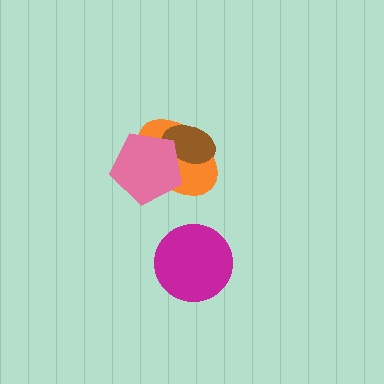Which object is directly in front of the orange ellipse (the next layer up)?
The brown ellipse is directly in front of the orange ellipse.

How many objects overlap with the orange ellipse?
2 objects overlap with the orange ellipse.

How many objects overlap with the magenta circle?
0 objects overlap with the magenta circle.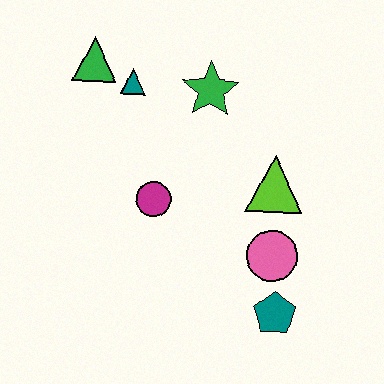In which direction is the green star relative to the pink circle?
The green star is above the pink circle.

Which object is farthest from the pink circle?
The green triangle is farthest from the pink circle.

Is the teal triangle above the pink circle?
Yes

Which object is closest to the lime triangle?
The pink circle is closest to the lime triangle.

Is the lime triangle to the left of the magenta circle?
No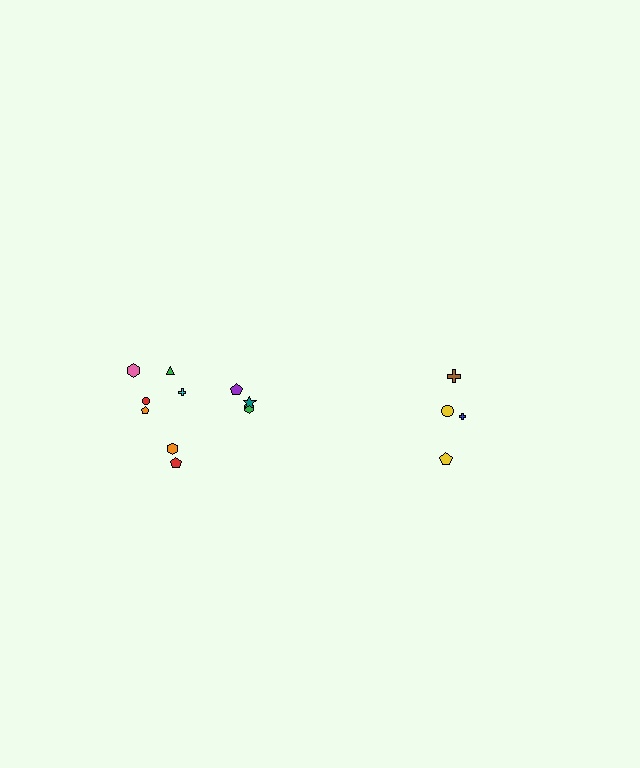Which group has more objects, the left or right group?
The left group.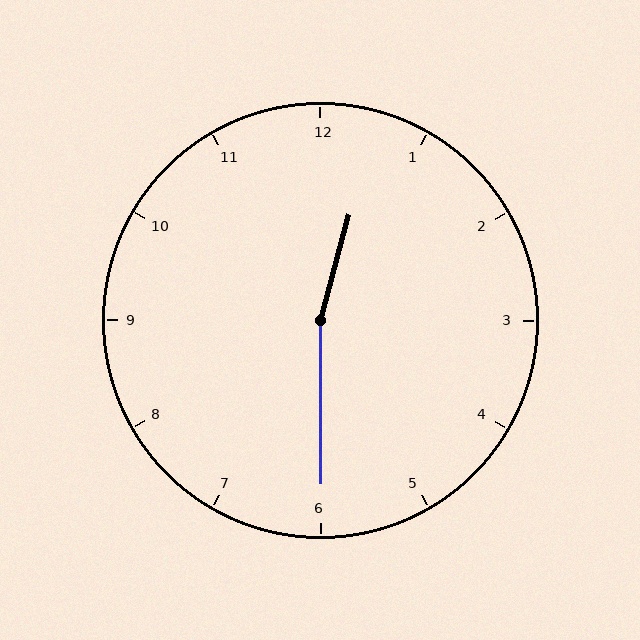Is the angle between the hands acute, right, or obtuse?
It is obtuse.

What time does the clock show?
12:30.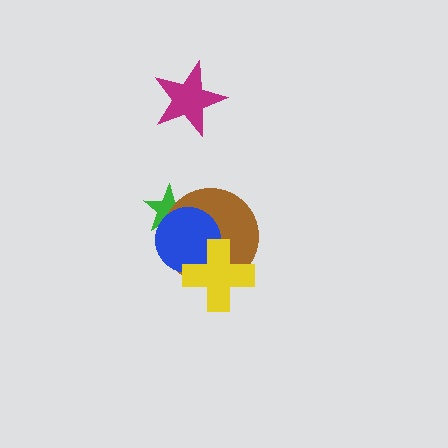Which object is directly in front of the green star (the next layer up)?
The brown circle is directly in front of the green star.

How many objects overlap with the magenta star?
0 objects overlap with the magenta star.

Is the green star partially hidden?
Yes, it is partially covered by another shape.